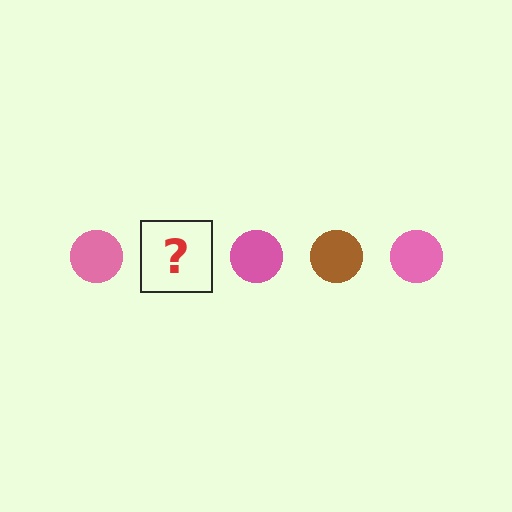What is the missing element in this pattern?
The missing element is a brown circle.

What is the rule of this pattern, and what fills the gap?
The rule is that the pattern cycles through pink, brown circles. The gap should be filled with a brown circle.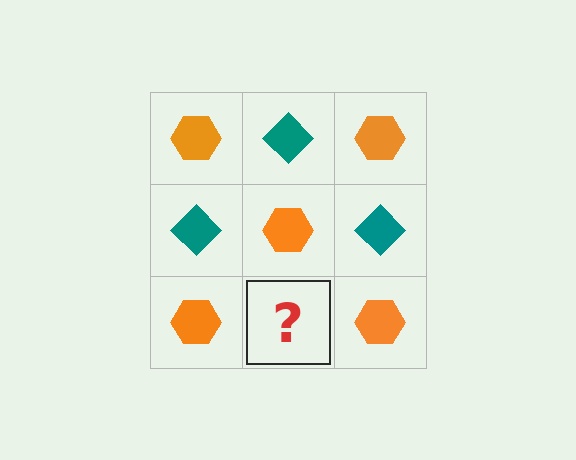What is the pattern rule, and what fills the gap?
The rule is that it alternates orange hexagon and teal diamond in a checkerboard pattern. The gap should be filled with a teal diamond.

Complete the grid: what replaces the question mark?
The question mark should be replaced with a teal diamond.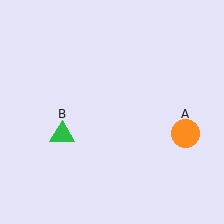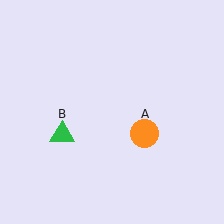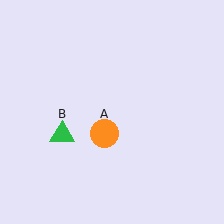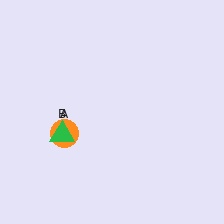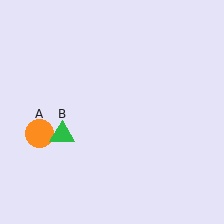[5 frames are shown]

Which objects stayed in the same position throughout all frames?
Green triangle (object B) remained stationary.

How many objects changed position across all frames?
1 object changed position: orange circle (object A).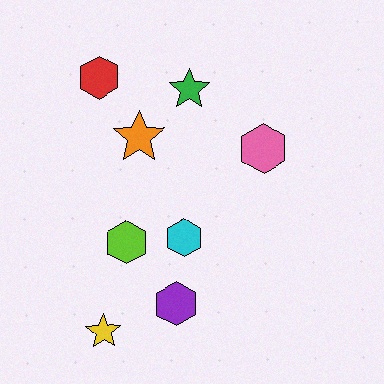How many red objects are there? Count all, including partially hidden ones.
There is 1 red object.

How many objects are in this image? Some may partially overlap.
There are 8 objects.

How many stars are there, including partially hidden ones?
There are 3 stars.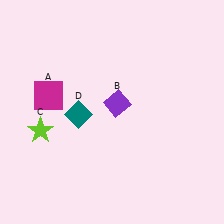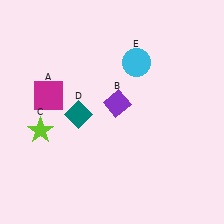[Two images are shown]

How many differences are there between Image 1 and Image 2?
There is 1 difference between the two images.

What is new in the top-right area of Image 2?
A cyan circle (E) was added in the top-right area of Image 2.